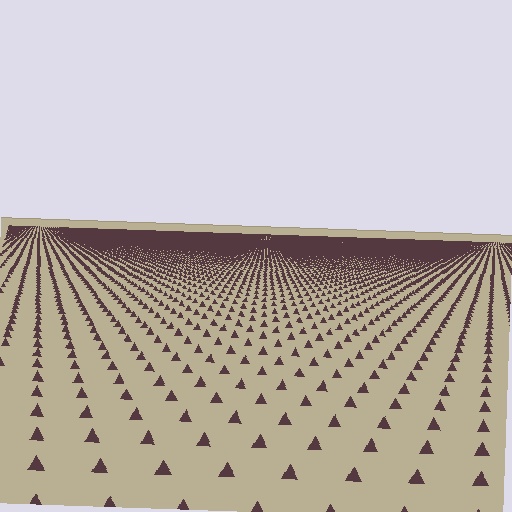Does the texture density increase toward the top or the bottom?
Density increases toward the top.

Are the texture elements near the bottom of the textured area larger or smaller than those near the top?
Larger. Near the bottom, elements are closer to the viewer and appear at a bigger on-screen size.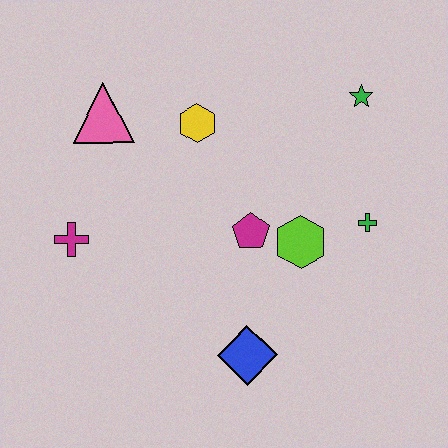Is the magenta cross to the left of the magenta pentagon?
Yes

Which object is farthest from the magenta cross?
The green star is farthest from the magenta cross.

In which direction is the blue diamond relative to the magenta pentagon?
The blue diamond is below the magenta pentagon.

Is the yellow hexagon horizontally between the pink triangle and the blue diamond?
Yes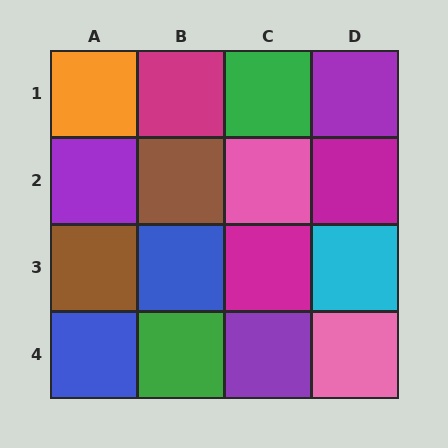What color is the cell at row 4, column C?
Purple.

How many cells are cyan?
1 cell is cyan.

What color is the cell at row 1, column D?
Purple.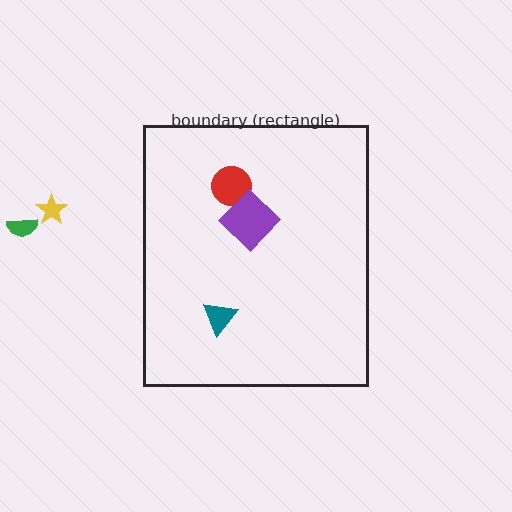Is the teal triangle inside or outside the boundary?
Inside.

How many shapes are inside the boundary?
3 inside, 2 outside.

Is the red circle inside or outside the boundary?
Inside.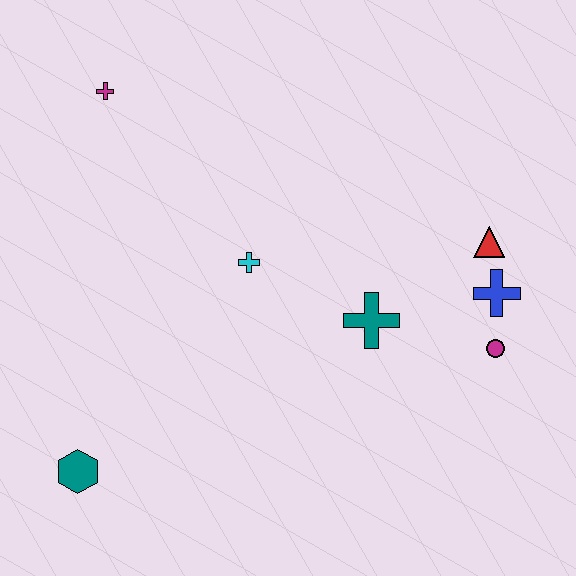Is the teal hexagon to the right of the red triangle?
No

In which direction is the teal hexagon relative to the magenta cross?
The teal hexagon is below the magenta cross.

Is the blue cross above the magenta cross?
No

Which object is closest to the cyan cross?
The teal cross is closest to the cyan cross.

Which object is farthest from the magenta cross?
The magenta circle is farthest from the magenta cross.